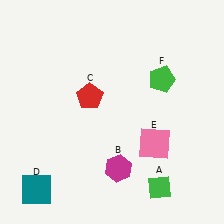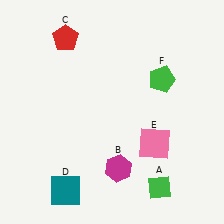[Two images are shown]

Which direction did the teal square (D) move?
The teal square (D) moved right.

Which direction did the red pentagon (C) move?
The red pentagon (C) moved up.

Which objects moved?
The objects that moved are: the red pentagon (C), the teal square (D).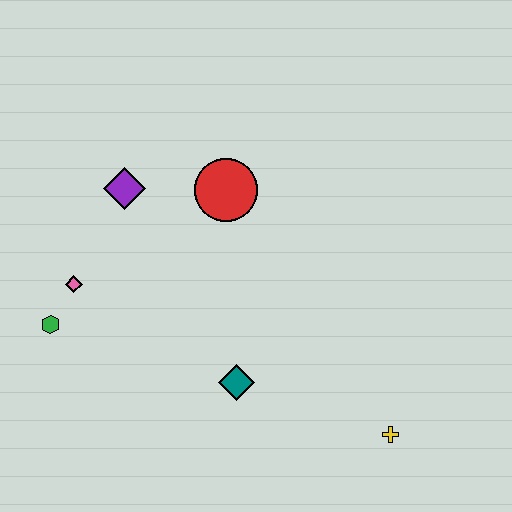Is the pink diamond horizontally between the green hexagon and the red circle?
Yes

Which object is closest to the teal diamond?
The yellow cross is closest to the teal diamond.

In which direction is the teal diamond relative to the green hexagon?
The teal diamond is to the right of the green hexagon.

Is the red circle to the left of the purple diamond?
No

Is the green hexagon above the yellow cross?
Yes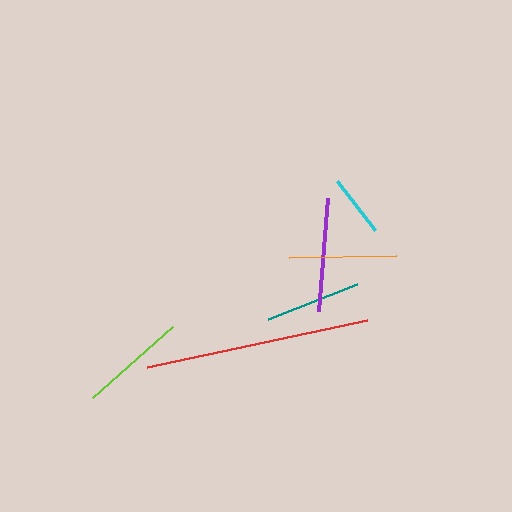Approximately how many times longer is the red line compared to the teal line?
The red line is approximately 2.4 times the length of the teal line.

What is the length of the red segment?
The red segment is approximately 225 pixels long.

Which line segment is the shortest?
The cyan line is the shortest at approximately 62 pixels.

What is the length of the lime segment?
The lime segment is approximately 107 pixels long.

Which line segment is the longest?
The red line is the longest at approximately 225 pixels.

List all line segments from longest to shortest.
From longest to shortest: red, purple, lime, orange, teal, cyan.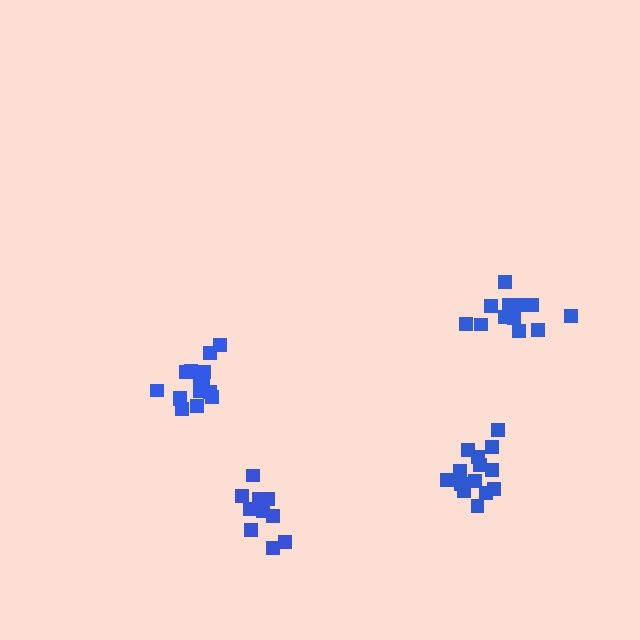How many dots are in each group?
Group 1: 10 dots, Group 2: 13 dots, Group 3: 14 dots, Group 4: 15 dots (52 total).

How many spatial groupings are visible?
There are 4 spatial groupings.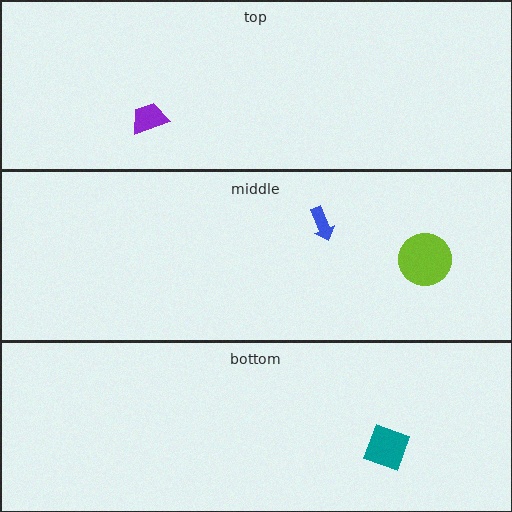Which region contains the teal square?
The bottom region.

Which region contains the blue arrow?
The middle region.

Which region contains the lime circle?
The middle region.